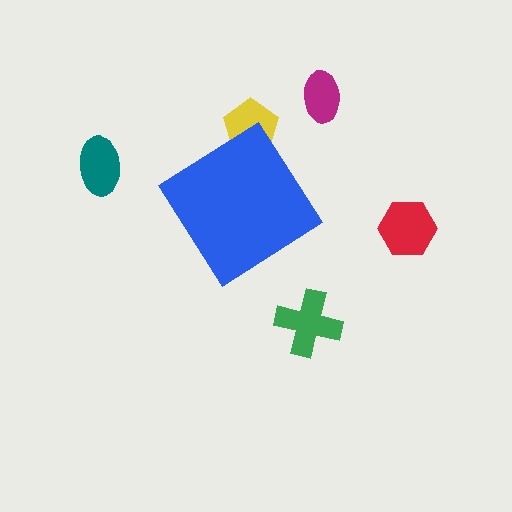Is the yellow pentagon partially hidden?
Yes, the yellow pentagon is partially hidden behind the blue diamond.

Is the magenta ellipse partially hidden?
No, the magenta ellipse is fully visible.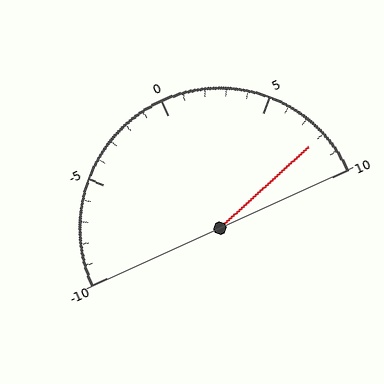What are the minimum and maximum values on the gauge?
The gauge ranges from -10 to 10.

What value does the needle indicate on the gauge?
The needle indicates approximately 8.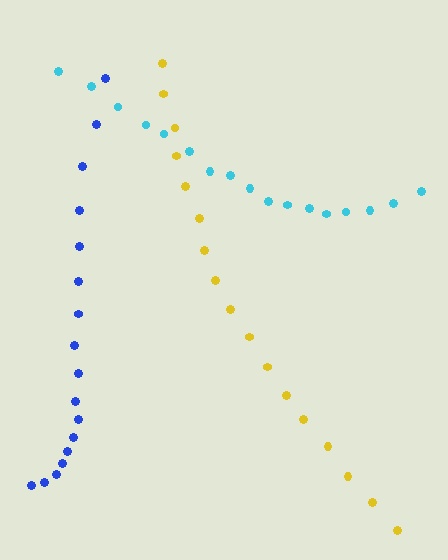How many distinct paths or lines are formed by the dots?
There are 3 distinct paths.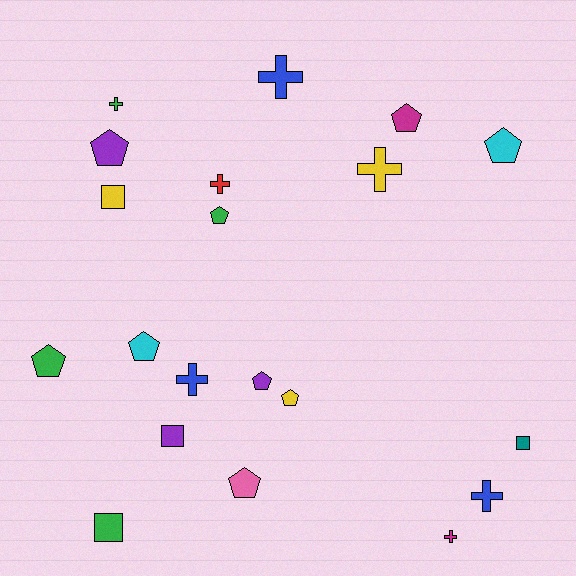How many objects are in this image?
There are 20 objects.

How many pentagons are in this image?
There are 9 pentagons.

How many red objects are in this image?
There is 1 red object.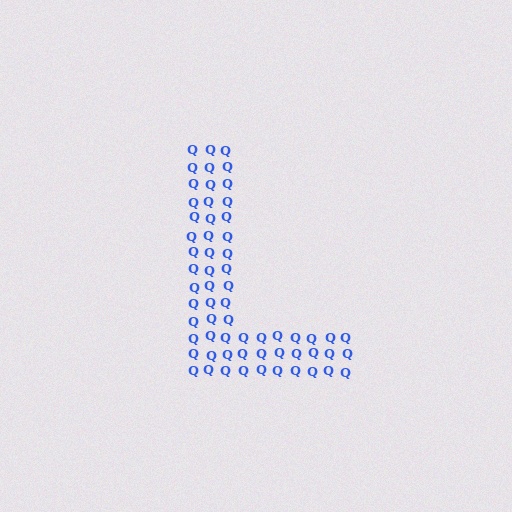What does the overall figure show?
The overall figure shows the letter L.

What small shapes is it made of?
It is made of small letter Q's.